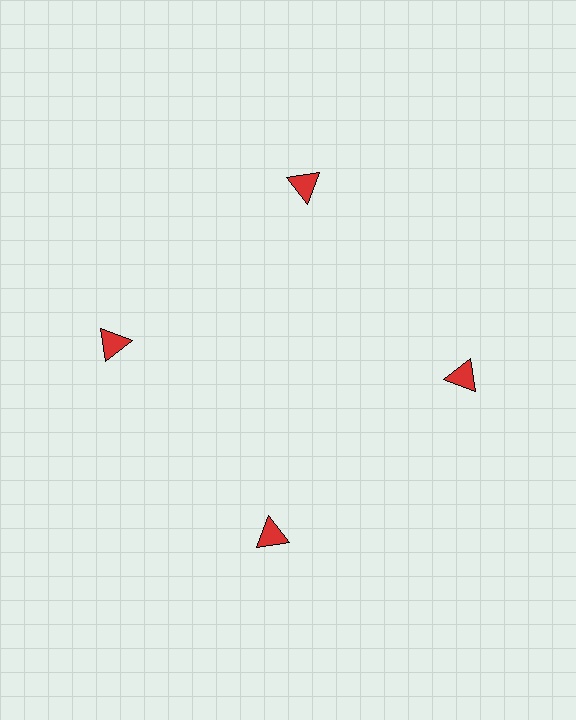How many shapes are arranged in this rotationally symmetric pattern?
There are 4 shapes, arranged in 4 groups of 1.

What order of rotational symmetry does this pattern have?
This pattern has 4-fold rotational symmetry.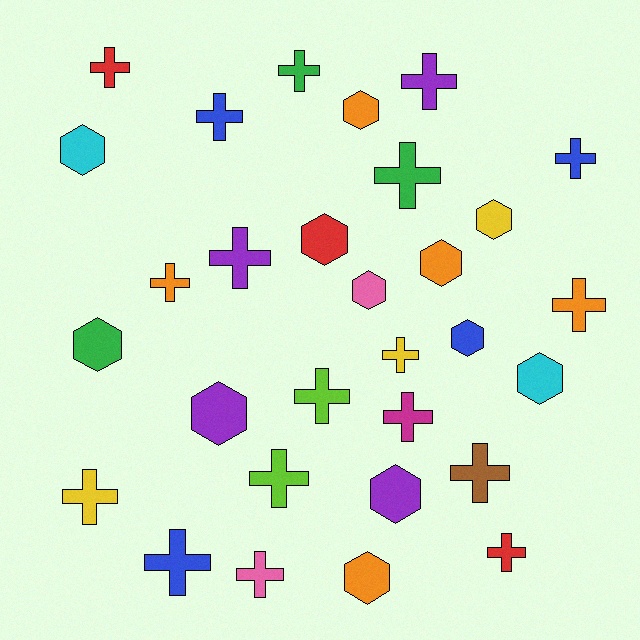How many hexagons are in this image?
There are 12 hexagons.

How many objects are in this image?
There are 30 objects.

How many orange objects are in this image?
There are 5 orange objects.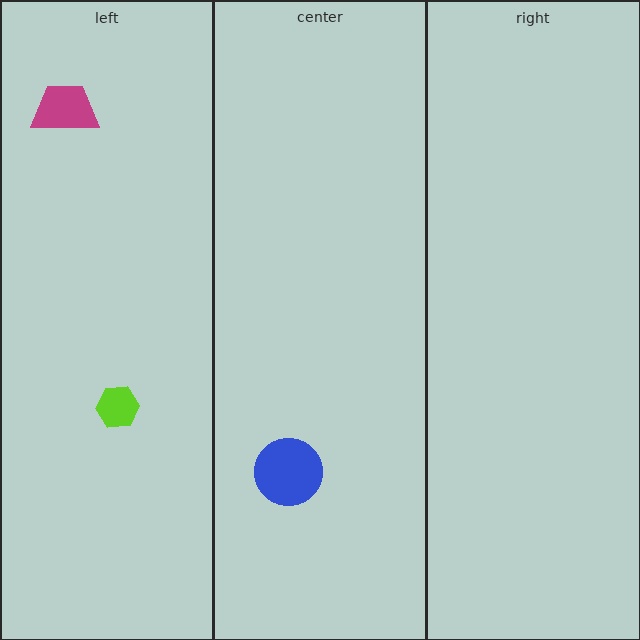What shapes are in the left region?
The magenta trapezoid, the lime hexagon.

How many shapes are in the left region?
2.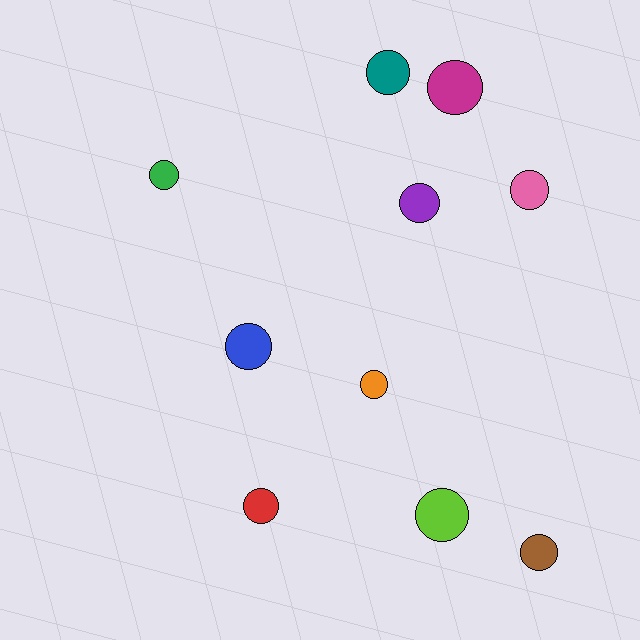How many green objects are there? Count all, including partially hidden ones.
There is 1 green object.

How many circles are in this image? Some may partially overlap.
There are 10 circles.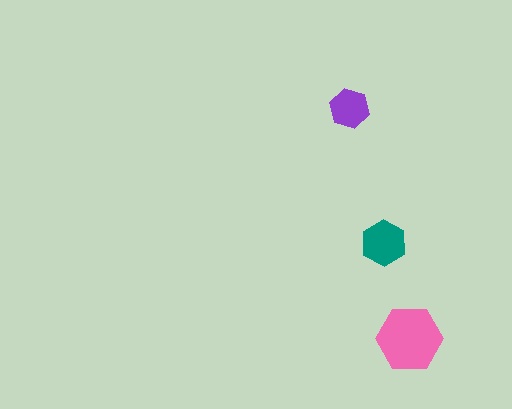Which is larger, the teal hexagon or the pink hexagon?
The pink one.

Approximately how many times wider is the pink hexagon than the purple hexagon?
About 1.5 times wider.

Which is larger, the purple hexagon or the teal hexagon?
The teal one.